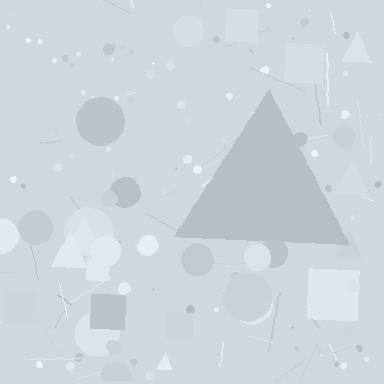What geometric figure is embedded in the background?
A triangle is embedded in the background.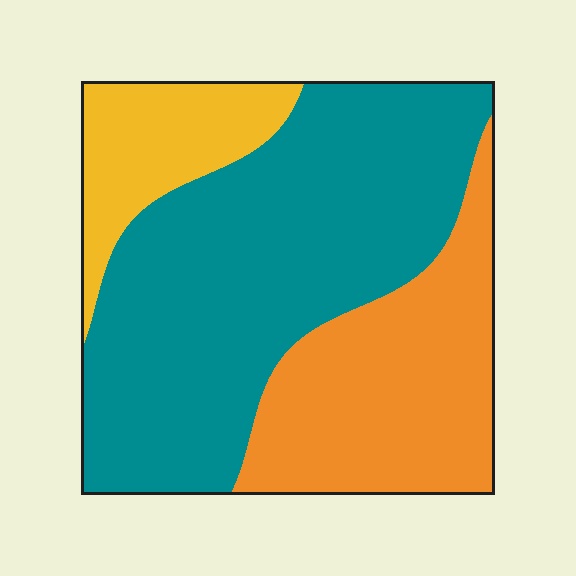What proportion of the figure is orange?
Orange takes up between a quarter and a half of the figure.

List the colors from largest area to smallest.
From largest to smallest: teal, orange, yellow.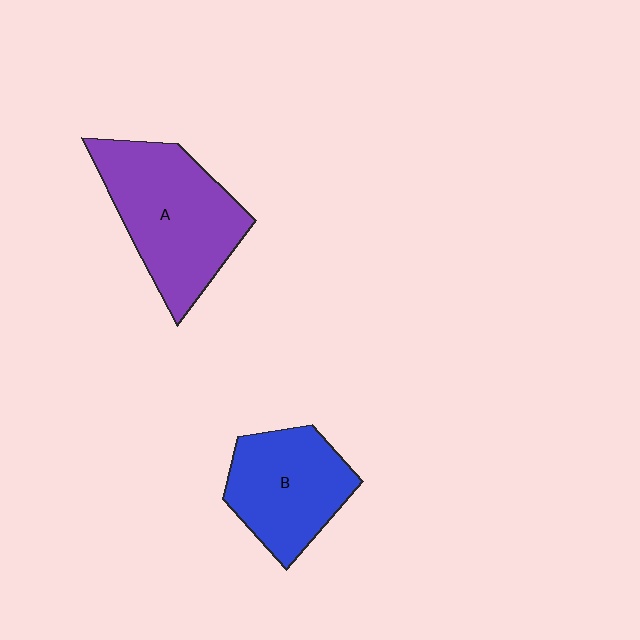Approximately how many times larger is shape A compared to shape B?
Approximately 1.3 times.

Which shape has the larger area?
Shape A (purple).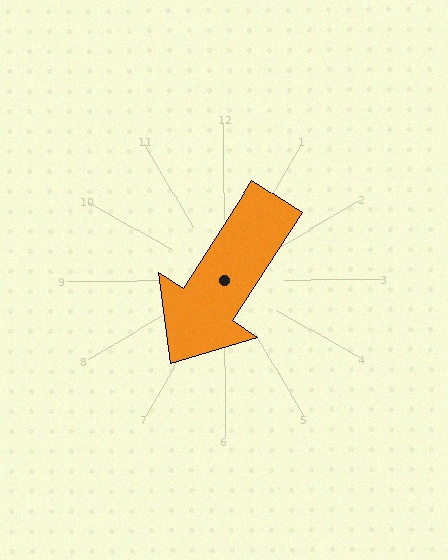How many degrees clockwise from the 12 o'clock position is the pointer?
Approximately 213 degrees.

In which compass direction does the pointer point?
Southwest.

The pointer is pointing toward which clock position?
Roughly 7 o'clock.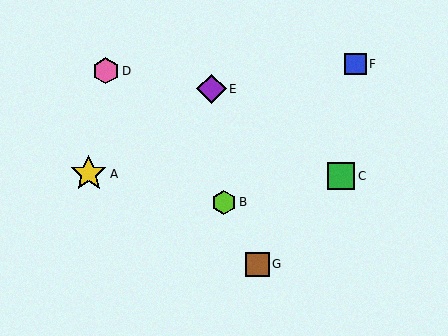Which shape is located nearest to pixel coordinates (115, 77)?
The pink hexagon (labeled D) at (106, 71) is nearest to that location.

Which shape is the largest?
The yellow star (labeled A) is the largest.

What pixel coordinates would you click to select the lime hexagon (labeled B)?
Click at (224, 202) to select the lime hexagon B.